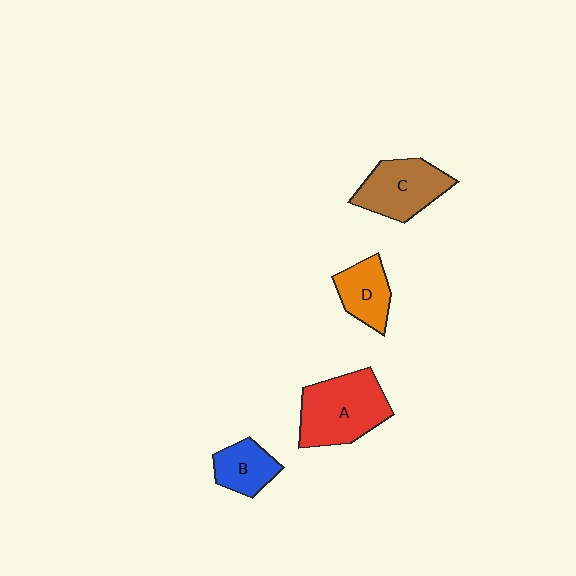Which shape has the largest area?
Shape A (red).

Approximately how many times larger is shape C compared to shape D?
Approximately 1.4 times.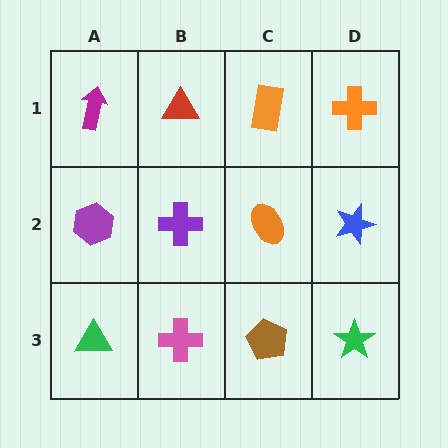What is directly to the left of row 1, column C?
A red triangle.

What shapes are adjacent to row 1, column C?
An orange ellipse (row 2, column C), a red triangle (row 1, column B), an orange cross (row 1, column D).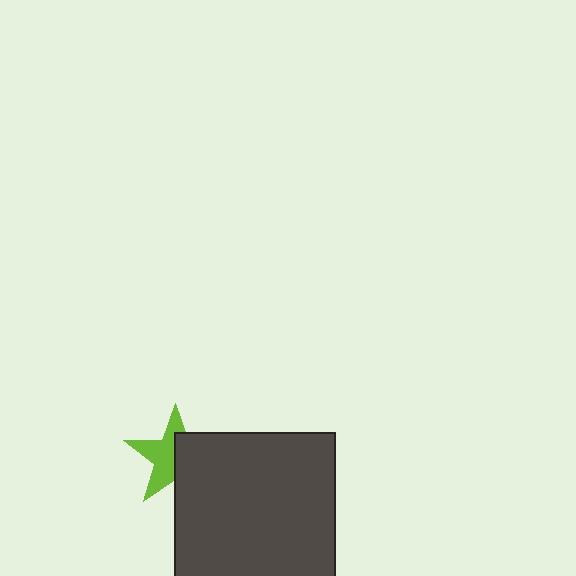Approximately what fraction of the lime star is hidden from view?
Roughly 48% of the lime star is hidden behind the dark gray square.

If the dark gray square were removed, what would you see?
You would see the complete lime star.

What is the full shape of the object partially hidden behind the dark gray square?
The partially hidden object is a lime star.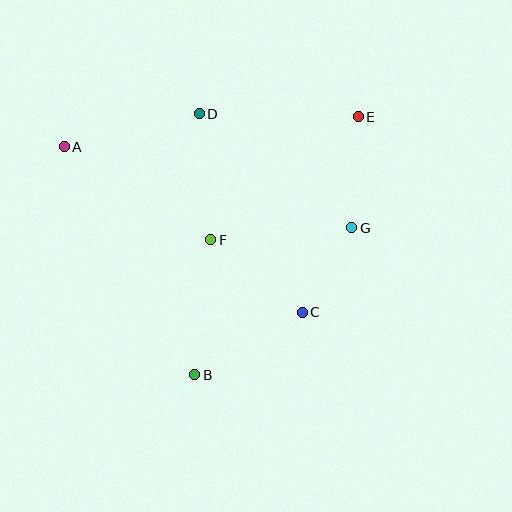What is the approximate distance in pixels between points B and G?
The distance between B and G is approximately 215 pixels.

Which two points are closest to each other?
Points C and G are closest to each other.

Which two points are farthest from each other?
Points B and E are farthest from each other.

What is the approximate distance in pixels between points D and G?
The distance between D and G is approximately 190 pixels.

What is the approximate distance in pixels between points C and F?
The distance between C and F is approximately 116 pixels.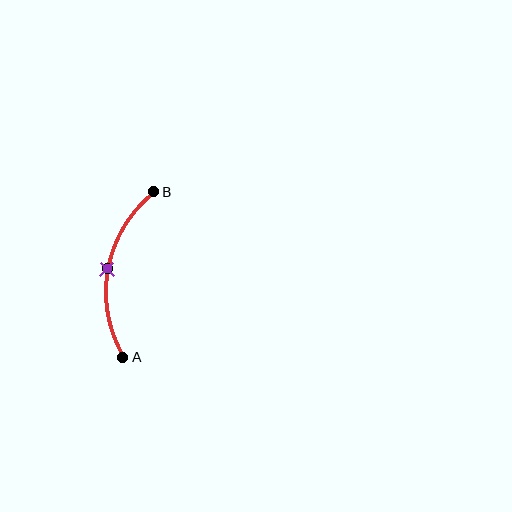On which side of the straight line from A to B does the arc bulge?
The arc bulges to the left of the straight line connecting A and B.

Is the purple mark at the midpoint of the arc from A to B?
Yes. The purple mark lies on the arc at equal arc-length from both A and B — it is the arc midpoint.